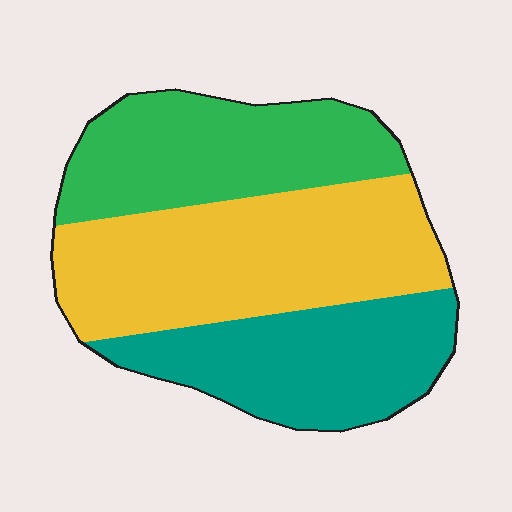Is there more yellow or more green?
Yellow.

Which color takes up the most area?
Yellow, at roughly 40%.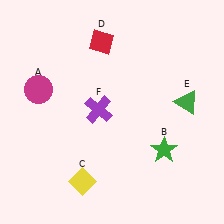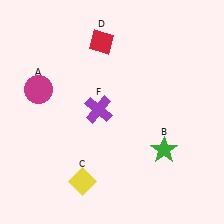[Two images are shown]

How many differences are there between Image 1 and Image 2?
There is 1 difference between the two images.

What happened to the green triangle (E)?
The green triangle (E) was removed in Image 2. It was in the top-right area of Image 1.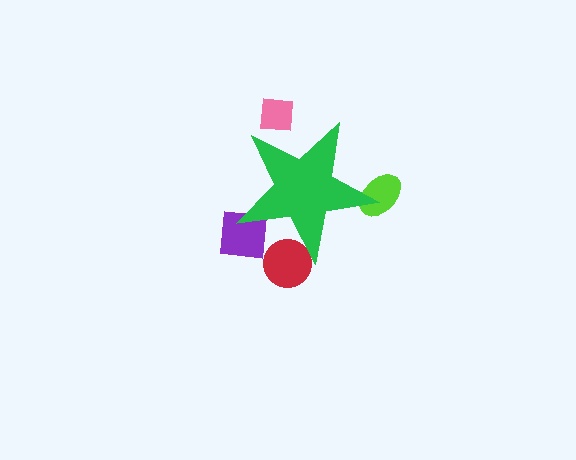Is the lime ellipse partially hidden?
Yes, the lime ellipse is partially hidden behind the green star.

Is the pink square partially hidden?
Yes, the pink square is partially hidden behind the green star.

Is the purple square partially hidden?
Yes, the purple square is partially hidden behind the green star.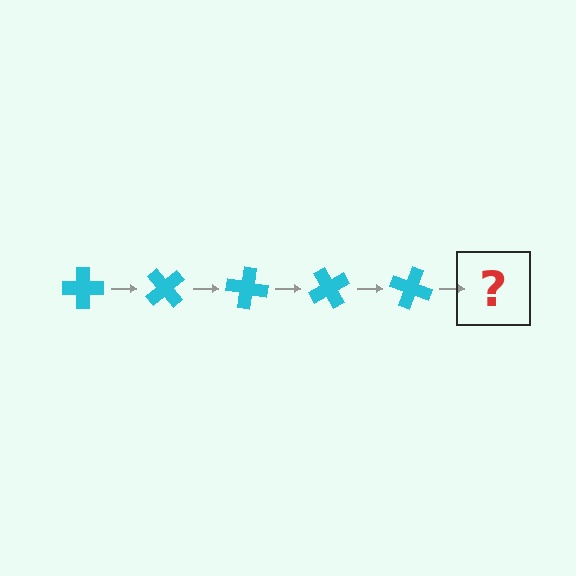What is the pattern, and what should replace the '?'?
The pattern is that the cross rotates 50 degrees each step. The '?' should be a cyan cross rotated 250 degrees.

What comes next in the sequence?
The next element should be a cyan cross rotated 250 degrees.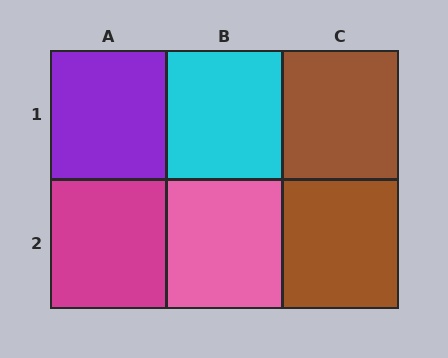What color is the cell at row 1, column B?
Cyan.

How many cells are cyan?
1 cell is cyan.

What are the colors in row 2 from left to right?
Magenta, pink, brown.